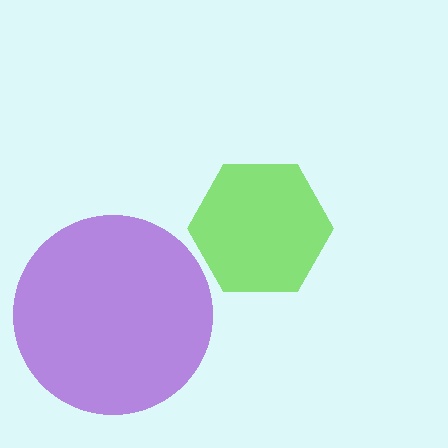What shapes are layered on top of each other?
The layered shapes are: a purple circle, a lime hexagon.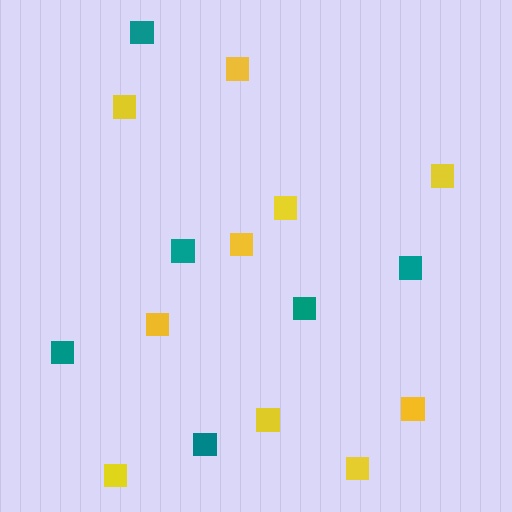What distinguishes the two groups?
There are 2 groups: one group of teal squares (6) and one group of yellow squares (10).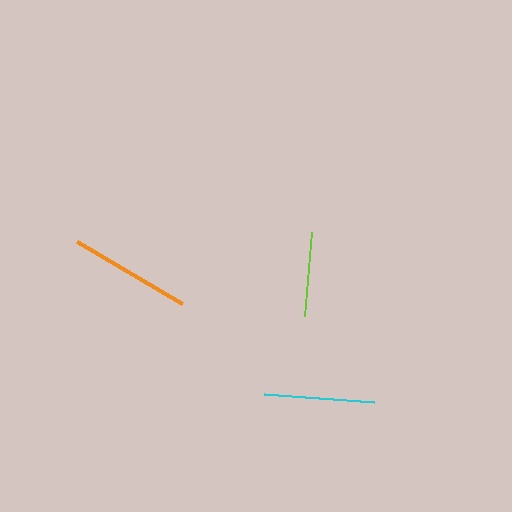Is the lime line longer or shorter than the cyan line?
The cyan line is longer than the lime line.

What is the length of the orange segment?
The orange segment is approximately 122 pixels long.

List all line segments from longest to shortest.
From longest to shortest: orange, cyan, lime.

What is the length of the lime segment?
The lime segment is approximately 85 pixels long.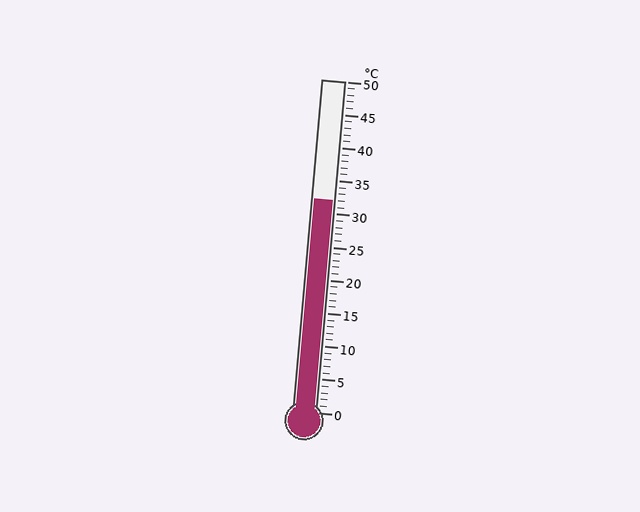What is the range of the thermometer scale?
The thermometer scale ranges from 0°C to 50°C.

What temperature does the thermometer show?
The thermometer shows approximately 32°C.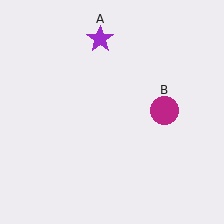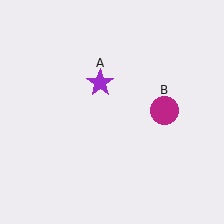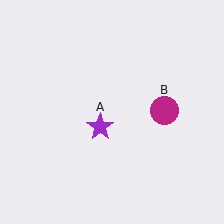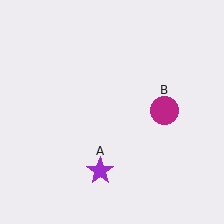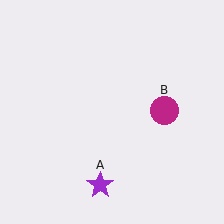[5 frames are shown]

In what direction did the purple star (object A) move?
The purple star (object A) moved down.